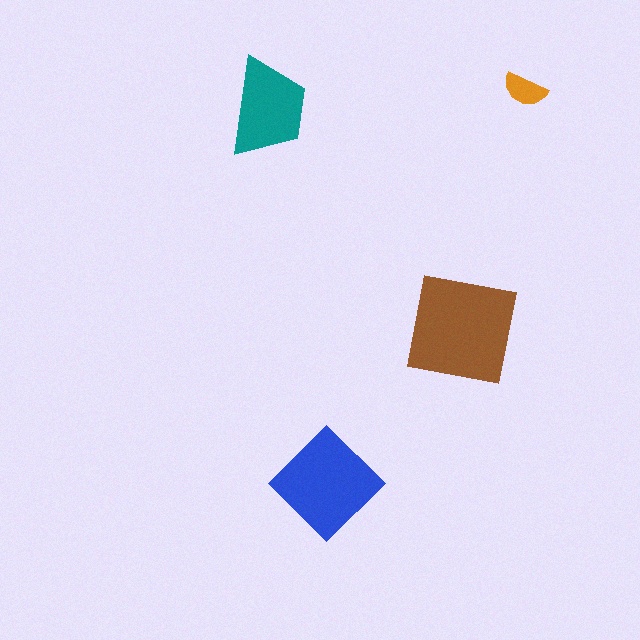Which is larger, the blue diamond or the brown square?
The brown square.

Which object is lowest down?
The blue diamond is bottommost.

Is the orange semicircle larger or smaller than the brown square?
Smaller.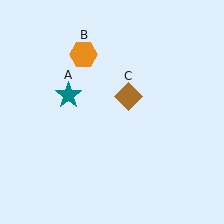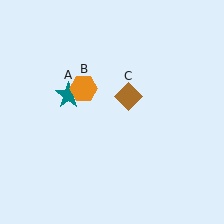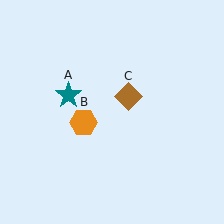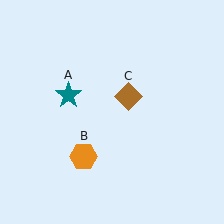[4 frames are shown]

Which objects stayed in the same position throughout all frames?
Teal star (object A) and brown diamond (object C) remained stationary.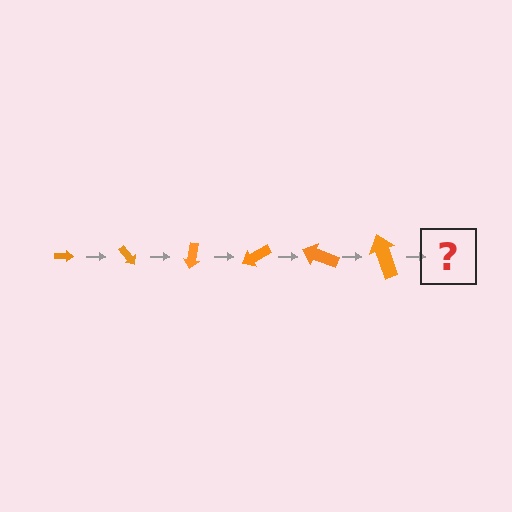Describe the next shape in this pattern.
It should be an arrow, larger than the previous one and rotated 300 degrees from the start.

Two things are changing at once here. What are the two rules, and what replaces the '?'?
The two rules are that the arrow grows larger each step and it rotates 50 degrees each step. The '?' should be an arrow, larger than the previous one and rotated 300 degrees from the start.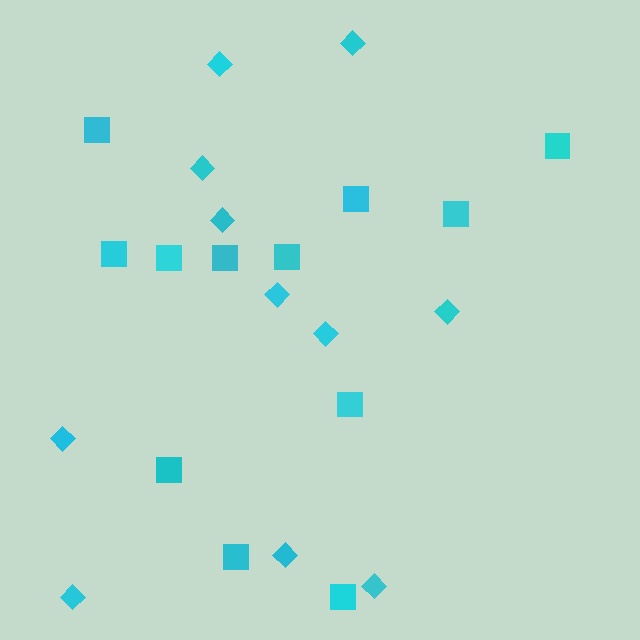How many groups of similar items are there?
There are 2 groups: one group of diamonds (11) and one group of squares (12).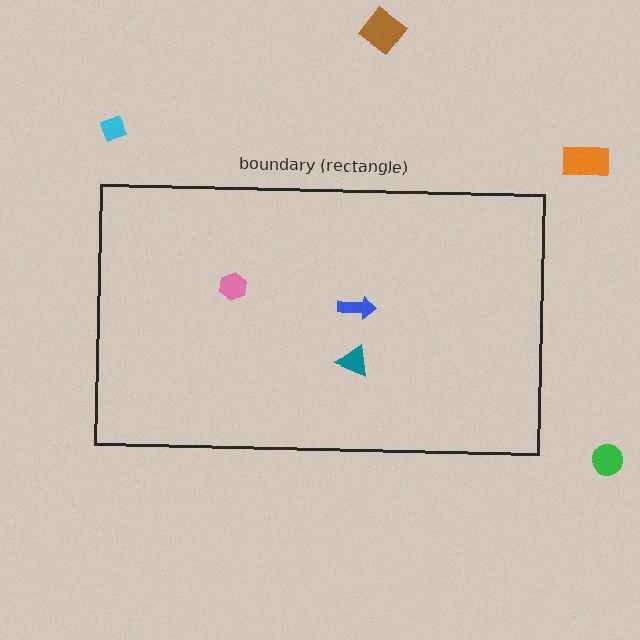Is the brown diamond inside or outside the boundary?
Outside.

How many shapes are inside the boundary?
3 inside, 4 outside.